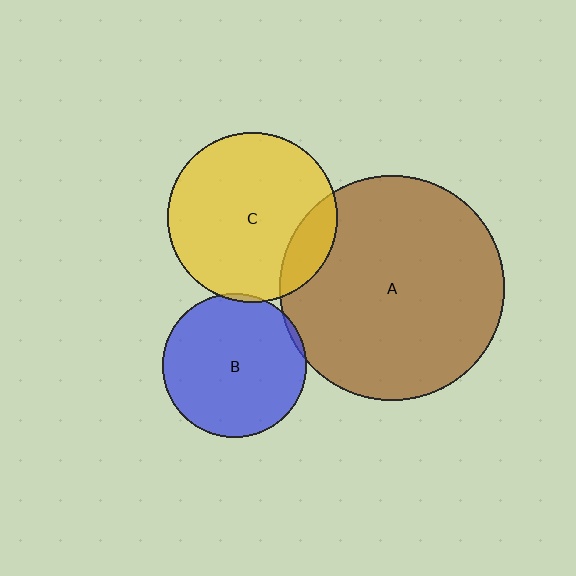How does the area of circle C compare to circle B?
Approximately 1.4 times.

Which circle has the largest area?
Circle A (brown).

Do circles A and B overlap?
Yes.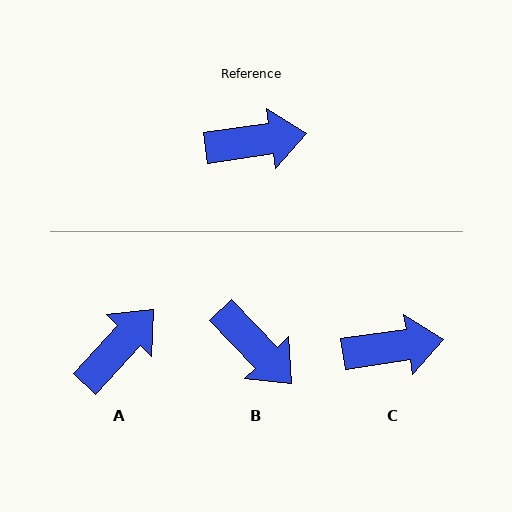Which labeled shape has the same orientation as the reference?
C.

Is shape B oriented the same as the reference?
No, it is off by about 54 degrees.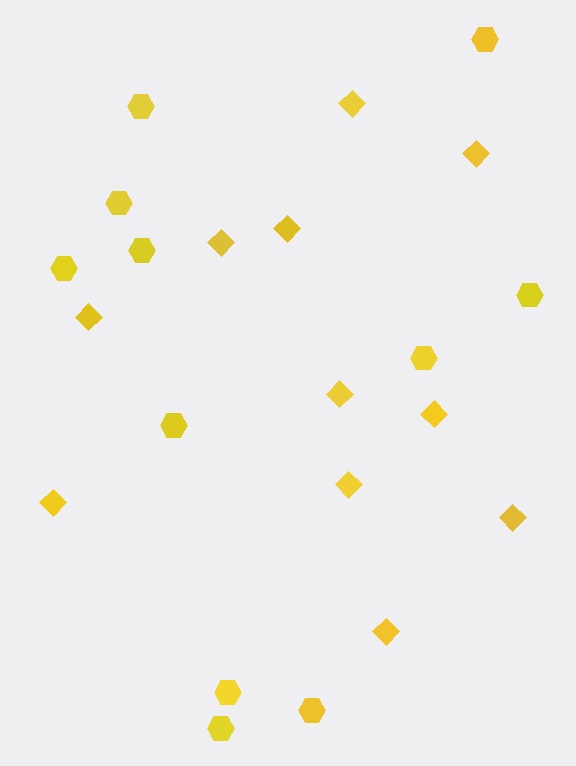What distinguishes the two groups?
There are 2 groups: one group of diamonds (11) and one group of hexagons (11).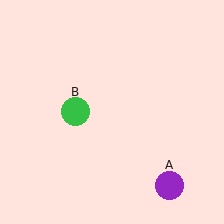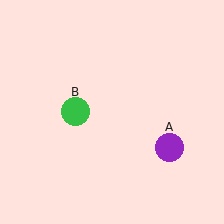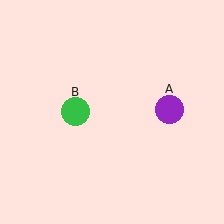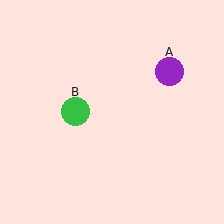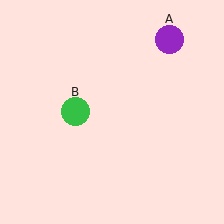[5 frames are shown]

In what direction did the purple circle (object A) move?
The purple circle (object A) moved up.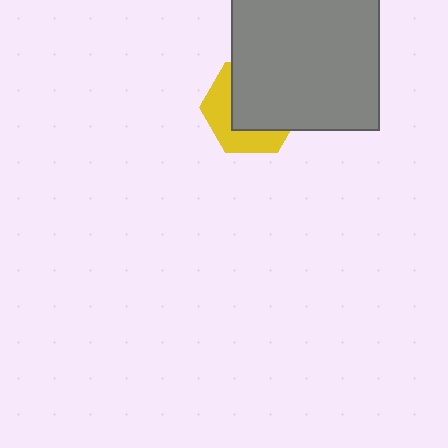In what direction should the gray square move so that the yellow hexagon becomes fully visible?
The gray square should move toward the upper-right. That is the shortest direction to clear the overlap and leave the yellow hexagon fully visible.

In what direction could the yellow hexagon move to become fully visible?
The yellow hexagon could move toward the lower-left. That would shift it out from behind the gray square entirely.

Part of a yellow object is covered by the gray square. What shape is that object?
It is a hexagon.